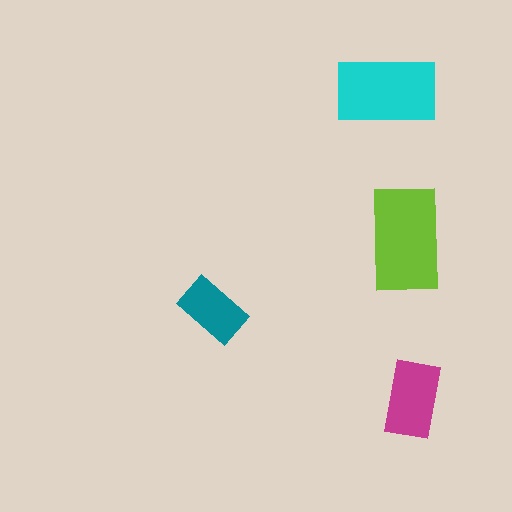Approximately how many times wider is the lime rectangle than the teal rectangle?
About 1.5 times wider.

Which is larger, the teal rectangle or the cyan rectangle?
The cyan one.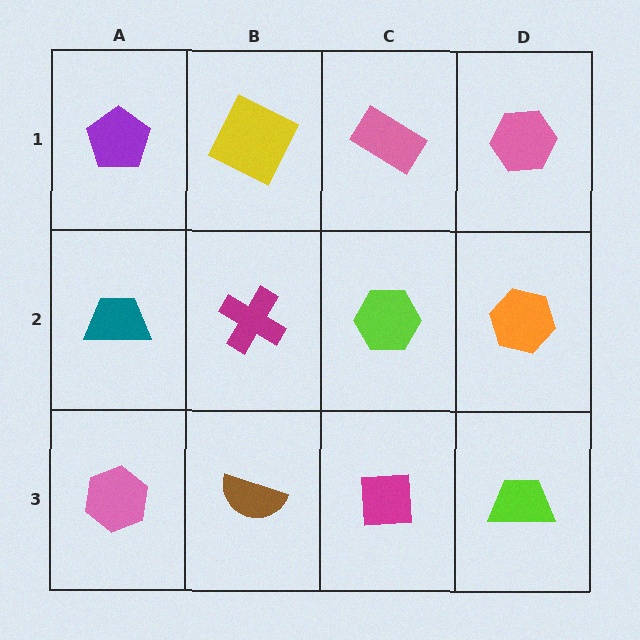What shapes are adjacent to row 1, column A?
A teal trapezoid (row 2, column A), a yellow square (row 1, column B).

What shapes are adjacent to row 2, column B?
A yellow square (row 1, column B), a brown semicircle (row 3, column B), a teal trapezoid (row 2, column A), a lime hexagon (row 2, column C).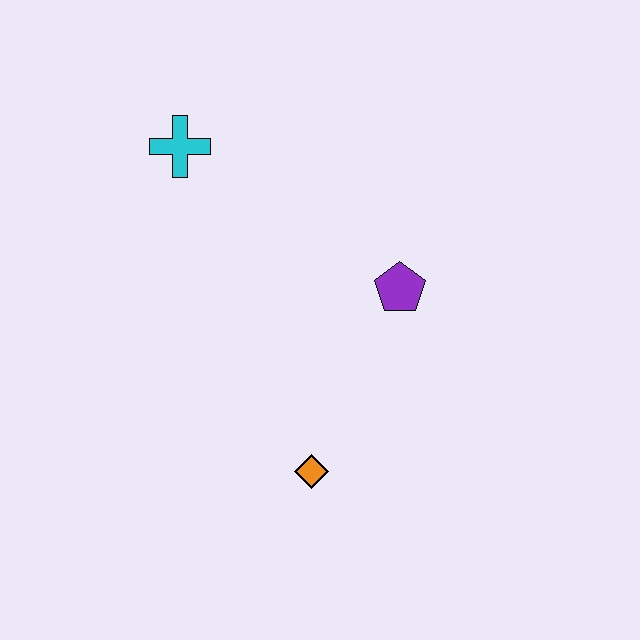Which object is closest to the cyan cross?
The purple pentagon is closest to the cyan cross.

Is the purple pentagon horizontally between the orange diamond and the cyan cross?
No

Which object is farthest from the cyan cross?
The orange diamond is farthest from the cyan cross.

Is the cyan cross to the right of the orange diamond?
No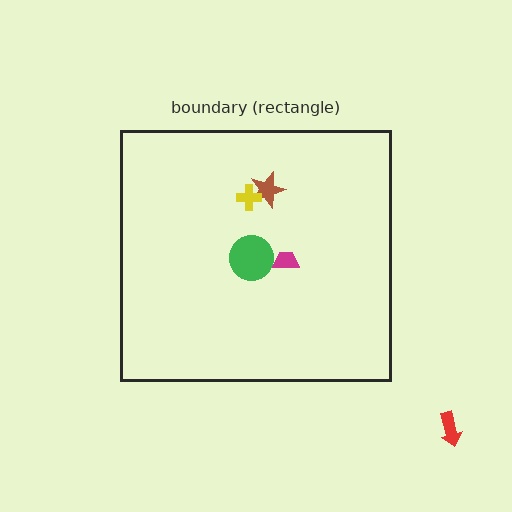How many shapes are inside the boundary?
4 inside, 1 outside.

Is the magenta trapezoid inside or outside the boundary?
Inside.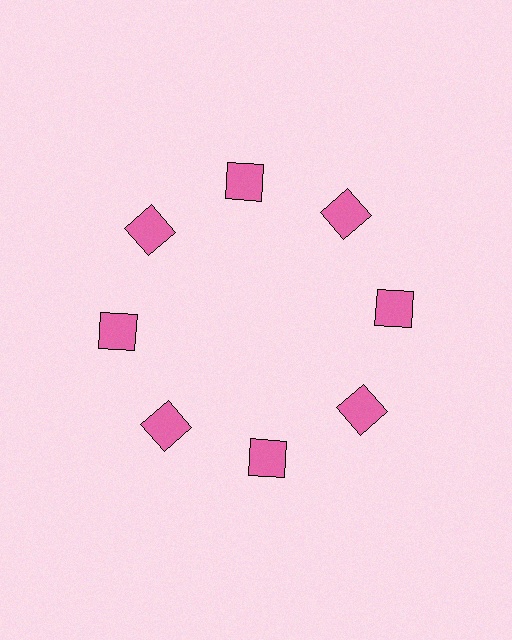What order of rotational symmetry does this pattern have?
This pattern has 8-fold rotational symmetry.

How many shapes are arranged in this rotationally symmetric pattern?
There are 8 shapes, arranged in 8 groups of 1.